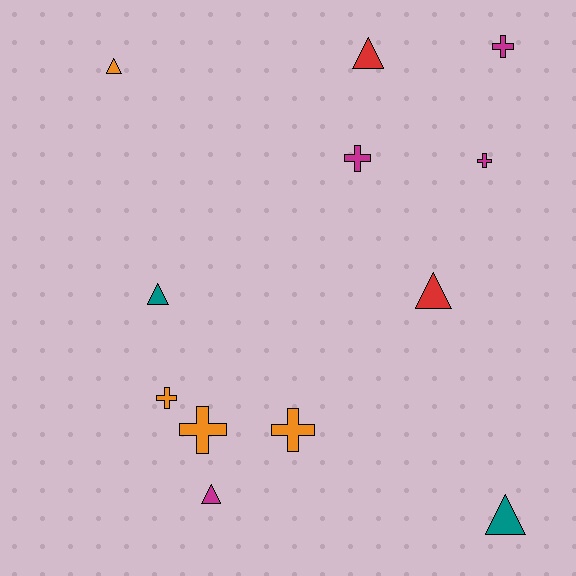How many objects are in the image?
There are 12 objects.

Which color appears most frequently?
Magenta, with 4 objects.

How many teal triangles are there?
There are 2 teal triangles.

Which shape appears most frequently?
Triangle, with 6 objects.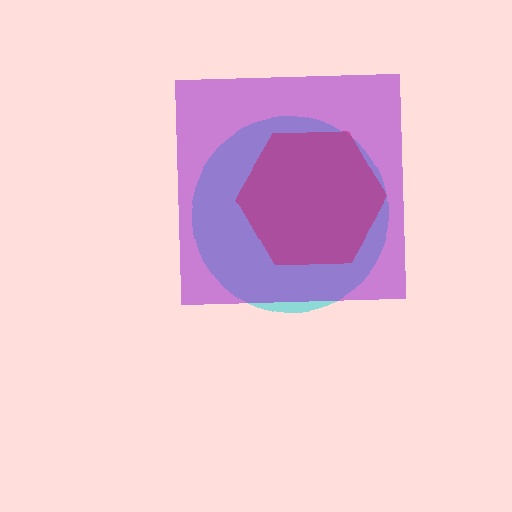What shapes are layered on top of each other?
The layered shapes are: a cyan circle, a red hexagon, a purple square.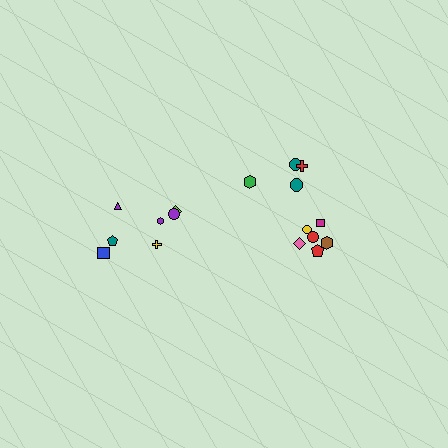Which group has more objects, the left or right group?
The right group.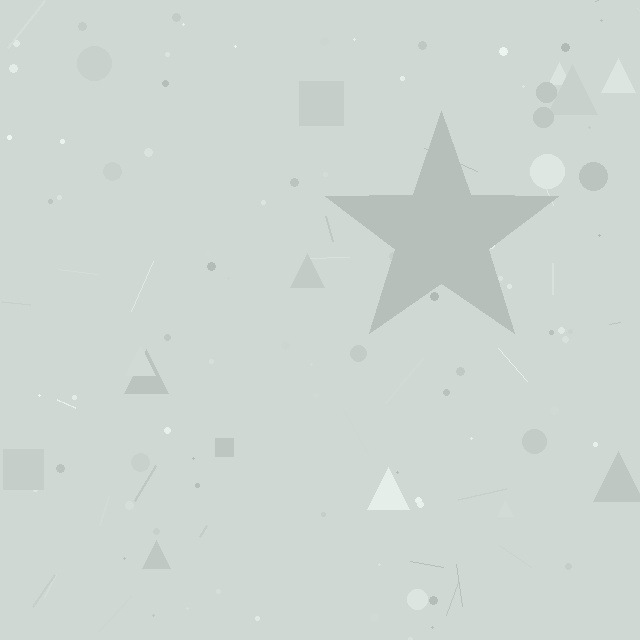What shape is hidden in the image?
A star is hidden in the image.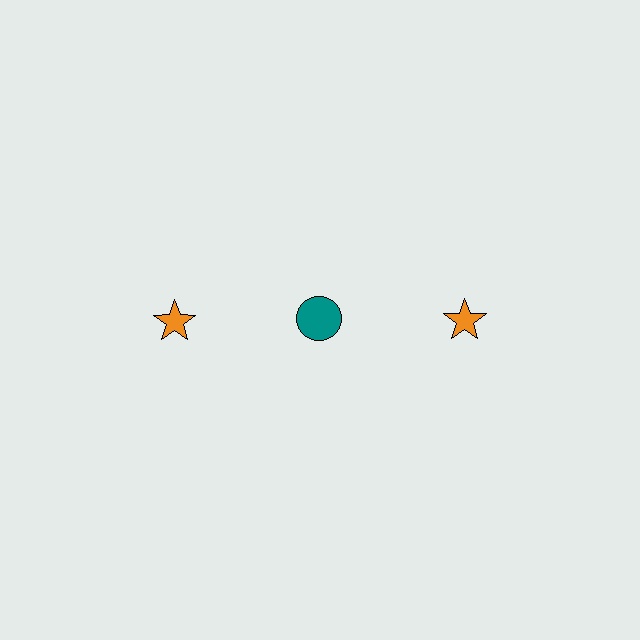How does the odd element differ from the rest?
It differs in both color (teal instead of orange) and shape (circle instead of star).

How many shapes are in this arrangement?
There are 3 shapes arranged in a grid pattern.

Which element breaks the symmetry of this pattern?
The teal circle in the top row, second from left column breaks the symmetry. All other shapes are orange stars.